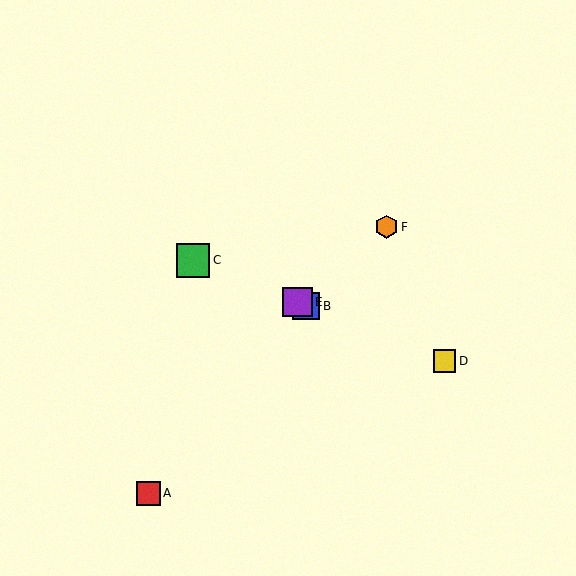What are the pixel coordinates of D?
Object D is at (445, 361).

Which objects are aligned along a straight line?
Objects B, C, D, E are aligned along a straight line.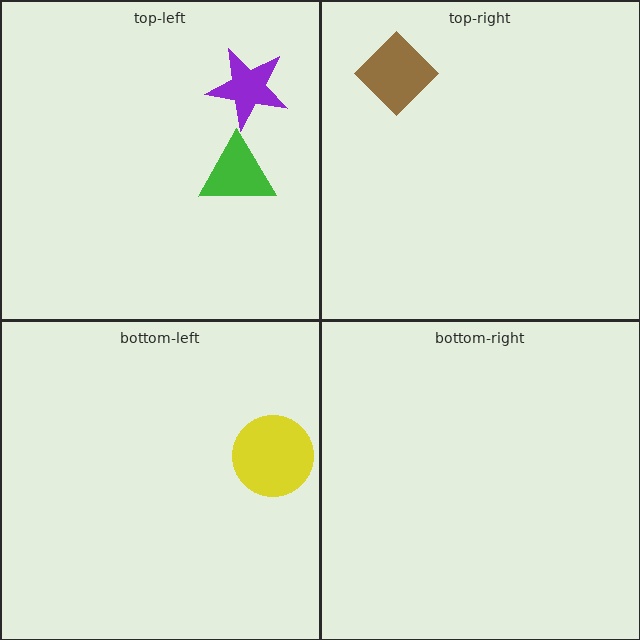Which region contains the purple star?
The top-left region.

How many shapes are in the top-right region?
1.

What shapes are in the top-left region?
The purple star, the green triangle.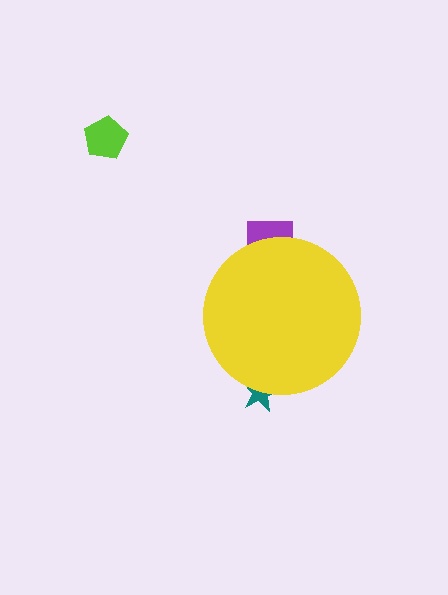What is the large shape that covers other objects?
A yellow circle.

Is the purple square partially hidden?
Yes, the purple square is partially hidden behind the yellow circle.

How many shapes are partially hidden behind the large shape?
2 shapes are partially hidden.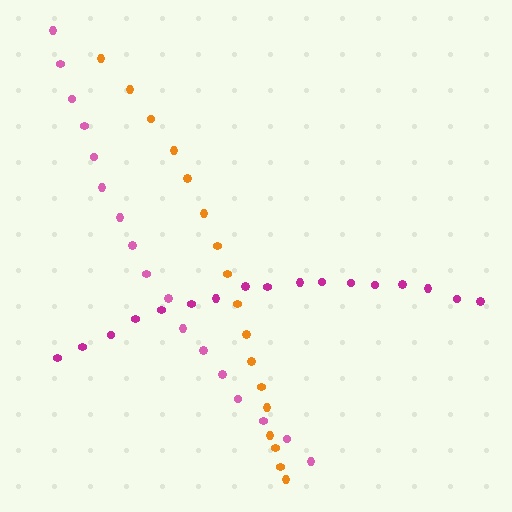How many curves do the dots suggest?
There are 3 distinct paths.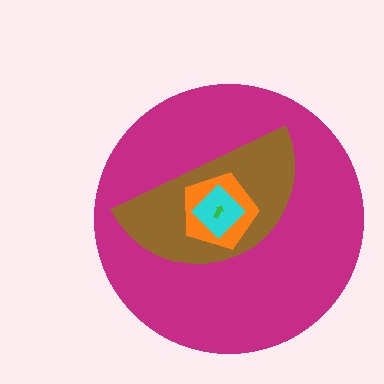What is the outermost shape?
The magenta circle.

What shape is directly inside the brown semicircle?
The orange pentagon.